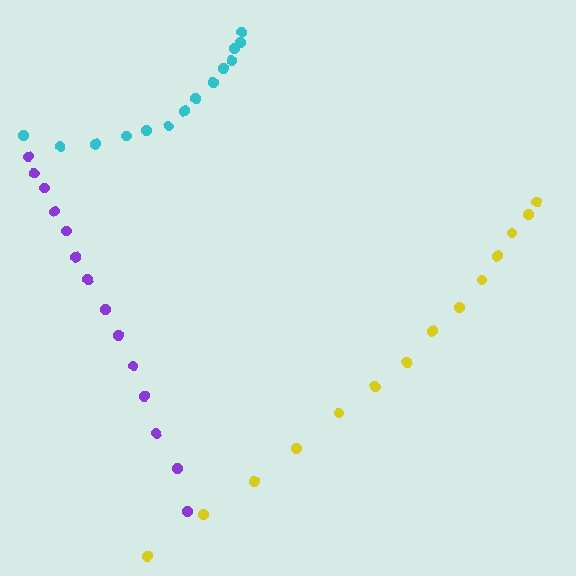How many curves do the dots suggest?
There are 3 distinct paths.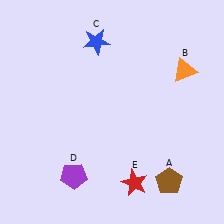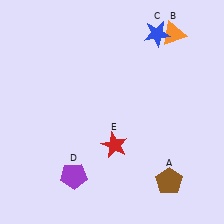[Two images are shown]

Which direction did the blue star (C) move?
The blue star (C) moved right.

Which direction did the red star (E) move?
The red star (E) moved up.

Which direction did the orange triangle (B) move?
The orange triangle (B) moved up.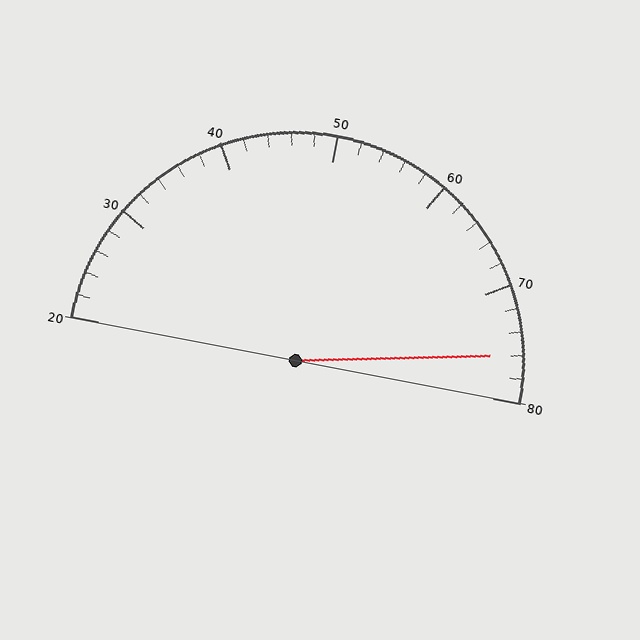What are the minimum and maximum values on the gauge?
The gauge ranges from 20 to 80.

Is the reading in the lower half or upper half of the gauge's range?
The reading is in the upper half of the range (20 to 80).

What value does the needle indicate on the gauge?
The needle indicates approximately 76.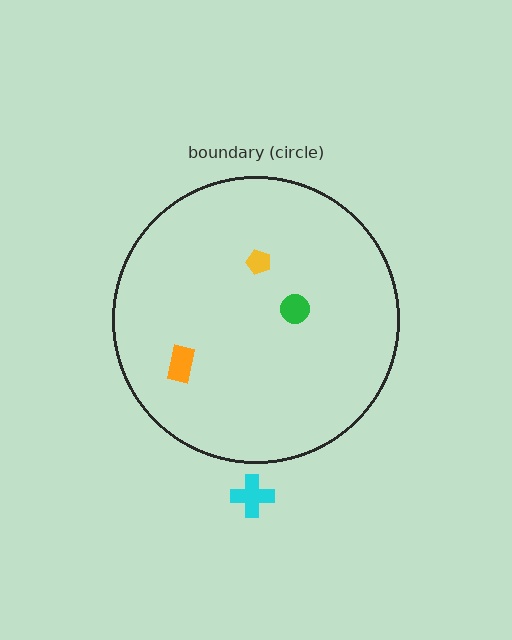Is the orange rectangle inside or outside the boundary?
Inside.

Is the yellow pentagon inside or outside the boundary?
Inside.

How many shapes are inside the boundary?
3 inside, 1 outside.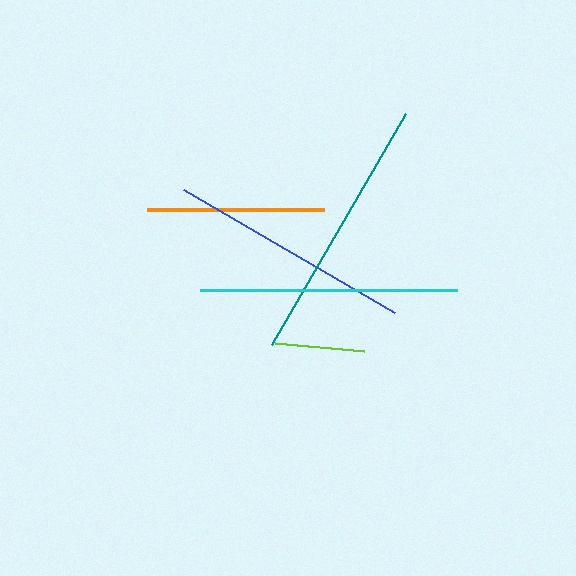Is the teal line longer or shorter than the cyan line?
The teal line is longer than the cyan line.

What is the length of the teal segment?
The teal segment is approximately 267 pixels long.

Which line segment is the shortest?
The lime line is the shortest at approximately 89 pixels.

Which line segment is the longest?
The teal line is the longest at approximately 267 pixels.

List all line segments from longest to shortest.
From longest to shortest: teal, cyan, blue, orange, lime.